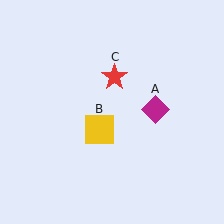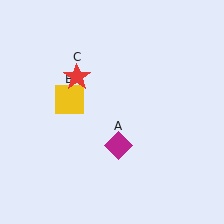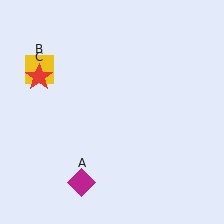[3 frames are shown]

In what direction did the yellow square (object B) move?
The yellow square (object B) moved up and to the left.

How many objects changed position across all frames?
3 objects changed position: magenta diamond (object A), yellow square (object B), red star (object C).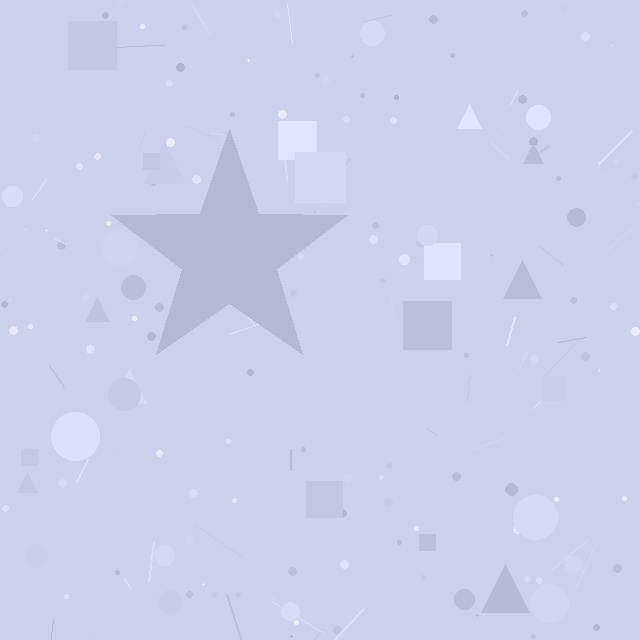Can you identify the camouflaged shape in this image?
The camouflaged shape is a star.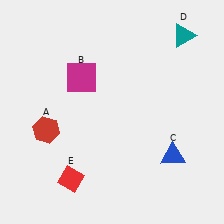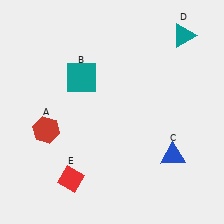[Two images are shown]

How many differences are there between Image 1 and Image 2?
There is 1 difference between the two images.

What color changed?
The square (B) changed from magenta in Image 1 to teal in Image 2.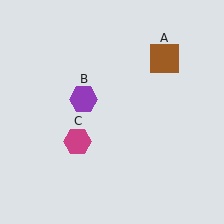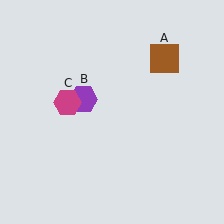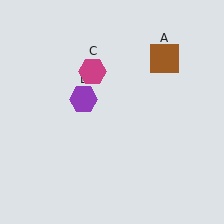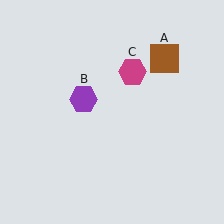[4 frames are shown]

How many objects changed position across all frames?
1 object changed position: magenta hexagon (object C).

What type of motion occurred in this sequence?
The magenta hexagon (object C) rotated clockwise around the center of the scene.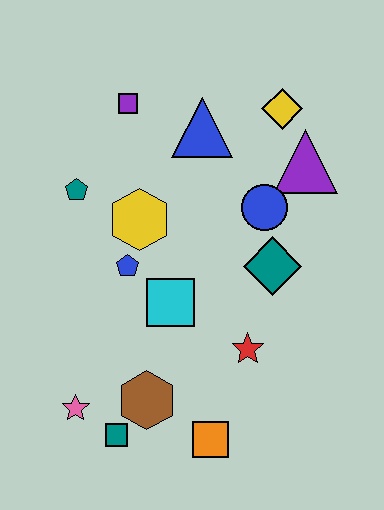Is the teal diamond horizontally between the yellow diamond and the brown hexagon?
Yes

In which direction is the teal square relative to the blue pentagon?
The teal square is below the blue pentagon.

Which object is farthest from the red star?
The purple square is farthest from the red star.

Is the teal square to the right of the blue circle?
No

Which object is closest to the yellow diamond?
The purple triangle is closest to the yellow diamond.